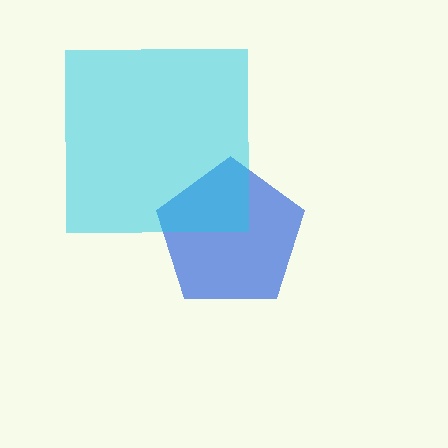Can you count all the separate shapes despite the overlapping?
Yes, there are 2 separate shapes.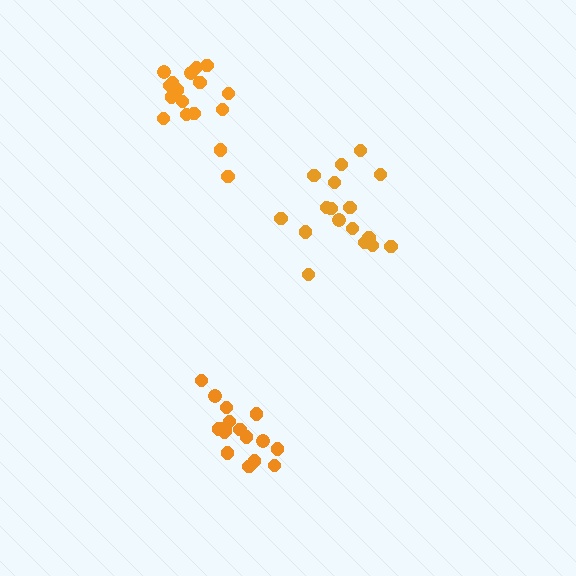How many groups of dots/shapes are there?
There are 3 groups.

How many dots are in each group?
Group 1: 17 dots, Group 2: 17 dots, Group 3: 17 dots (51 total).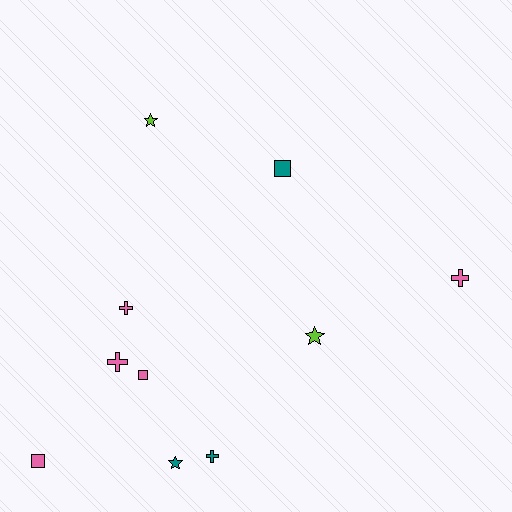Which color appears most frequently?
Pink, with 5 objects.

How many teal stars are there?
There is 1 teal star.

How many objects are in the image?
There are 10 objects.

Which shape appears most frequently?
Cross, with 4 objects.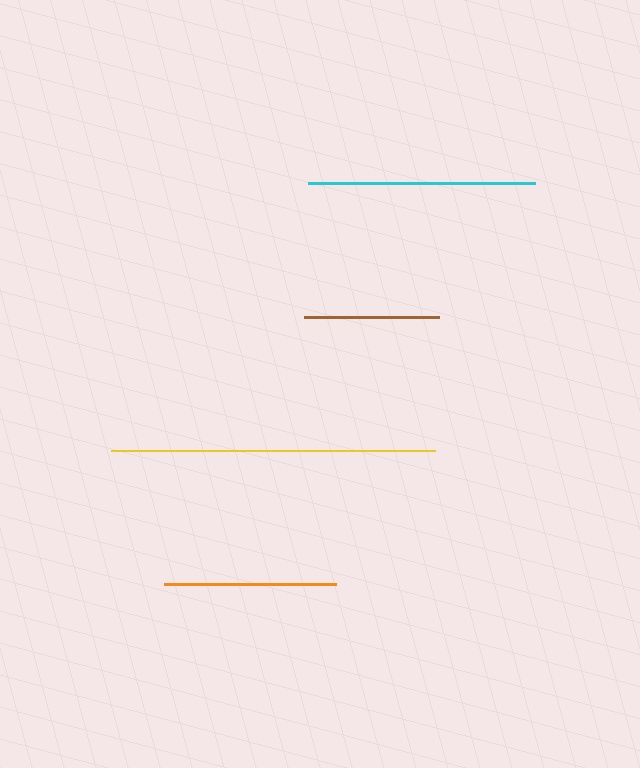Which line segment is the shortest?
The brown line is the shortest at approximately 135 pixels.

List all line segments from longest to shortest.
From longest to shortest: yellow, cyan, orange, brown.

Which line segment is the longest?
The yellow line is the longest at approximately 325 pixels.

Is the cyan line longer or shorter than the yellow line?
The yellow line is longer than the cyan line.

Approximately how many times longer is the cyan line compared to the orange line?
The cyan line is approximately 1.3 times the length of the orange line.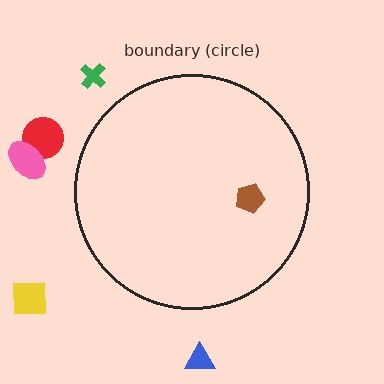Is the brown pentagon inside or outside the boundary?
Inside.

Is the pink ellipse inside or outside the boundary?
Outside.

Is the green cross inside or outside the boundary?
Outside.